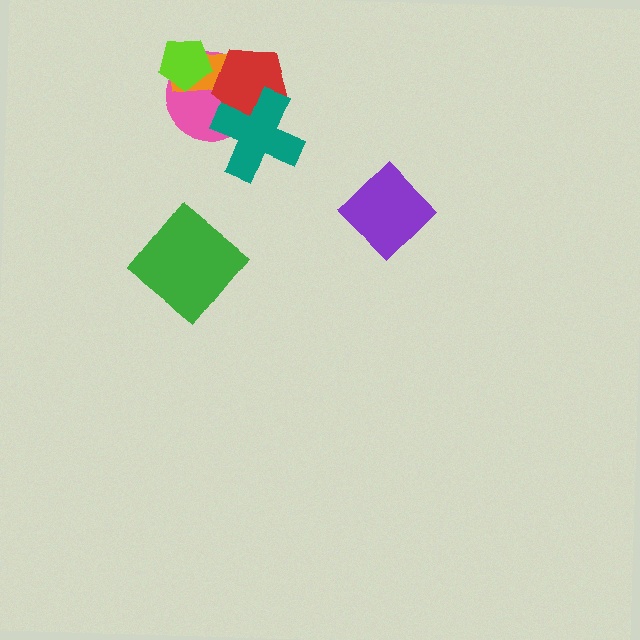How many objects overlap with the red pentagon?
3 objects overlap with the red pentagon.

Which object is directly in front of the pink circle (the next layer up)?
The orange rectangle is directly in front of the pink circle.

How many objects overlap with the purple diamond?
0 objects overlap with the purple diamond.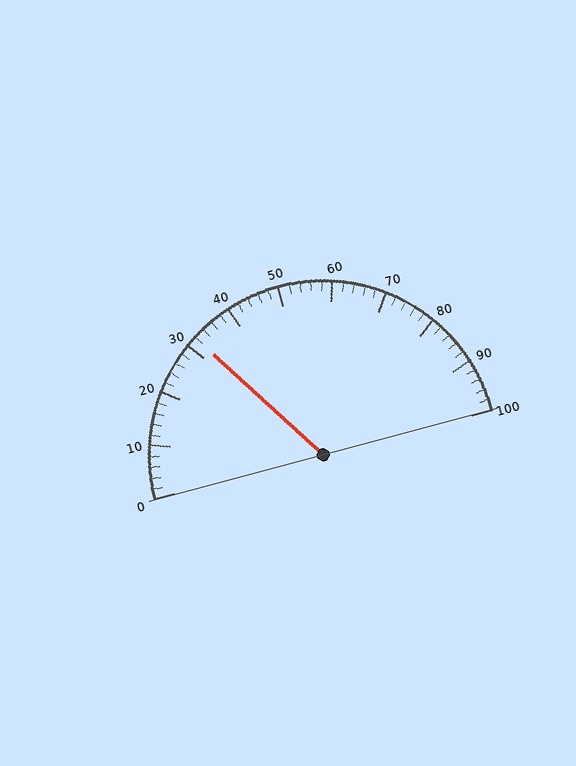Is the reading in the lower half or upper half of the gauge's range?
The reading is in the lower half of the range (0 to 100).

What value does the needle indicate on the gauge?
The needle indicates approximately 32.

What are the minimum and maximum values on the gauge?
The gauge ranges from 0 to 100.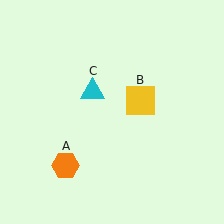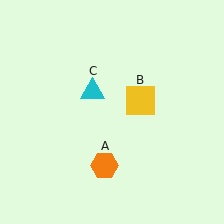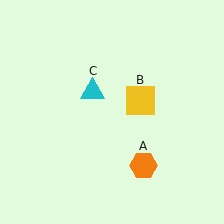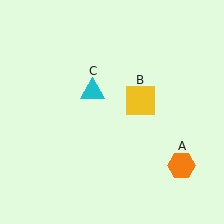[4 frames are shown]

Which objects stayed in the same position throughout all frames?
Yellow square (object B) and cyan triangle (object C) remained stationary.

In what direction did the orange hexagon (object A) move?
The orange hexagon (object A) moved right.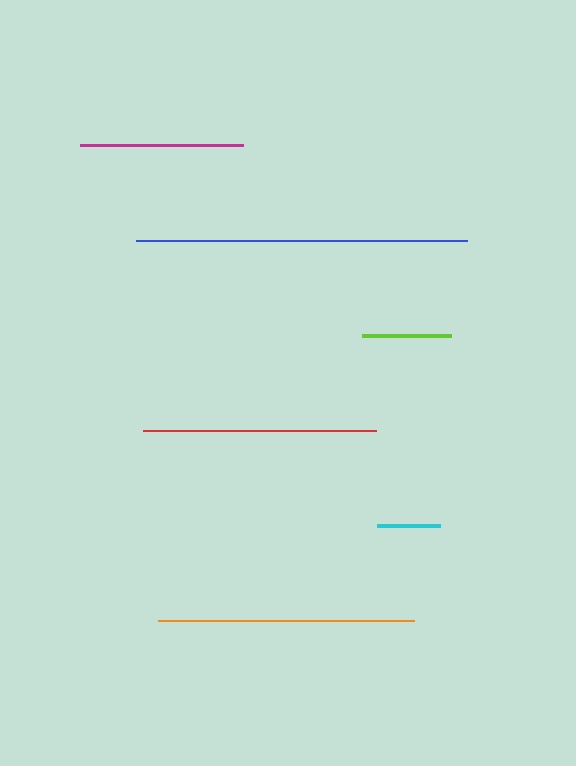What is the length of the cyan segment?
The cyan segment is approximately 63 pixels long.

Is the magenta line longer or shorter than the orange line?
The orange line is longer than the magenta line.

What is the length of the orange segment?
The orange segment is approximately 255 pixels long.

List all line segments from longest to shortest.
From longest to shortest: blue, orange, red, magenta, lime, cyan.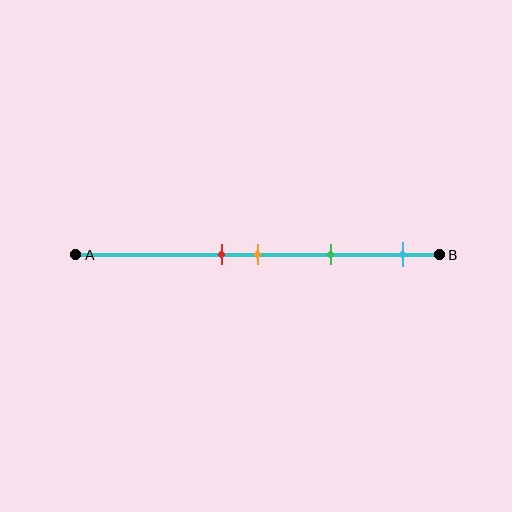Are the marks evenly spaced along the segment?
No, the marks are not evenly spaced.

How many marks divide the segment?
There are 4 marks dividing the segment.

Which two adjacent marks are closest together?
The red and orange marks are the closest adjacent pair.